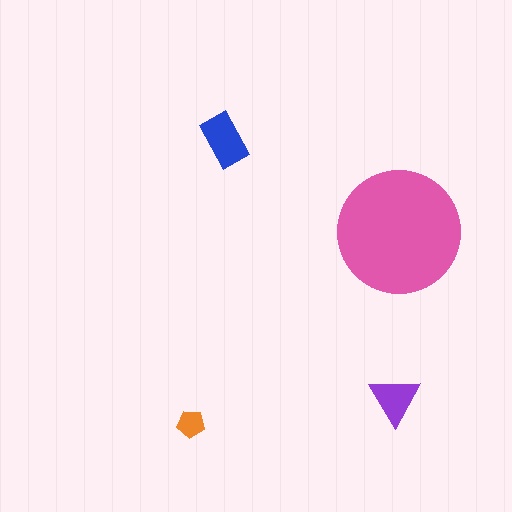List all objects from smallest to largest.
The orange pentagon, the purple triangle, the blue rectangle, the pink circle.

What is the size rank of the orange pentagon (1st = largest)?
4th.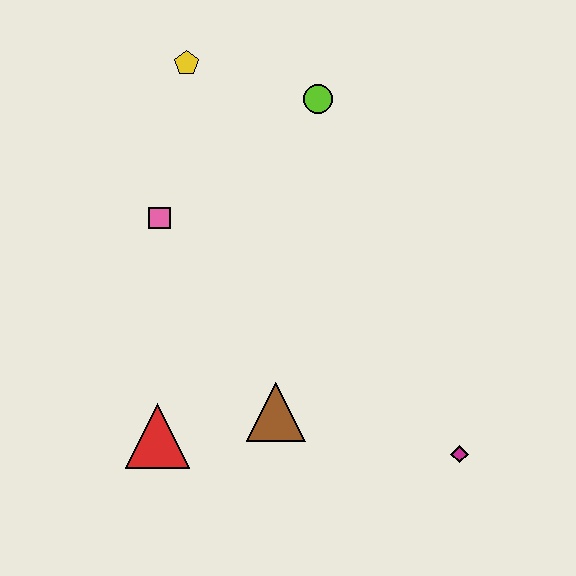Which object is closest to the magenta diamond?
The brown triangle is closest to the magenta diamond.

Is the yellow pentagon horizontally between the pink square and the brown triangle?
Yes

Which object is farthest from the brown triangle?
The yellow pentagon is farthest from the brown triangle.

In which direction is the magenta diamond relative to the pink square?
The magenta diamond is to the right of the pink square.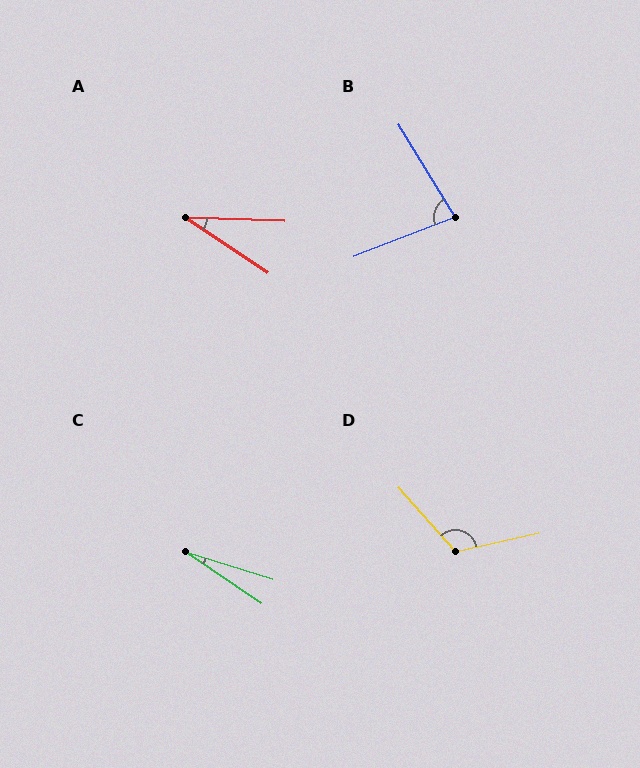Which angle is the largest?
D, at approximately 119 degrees.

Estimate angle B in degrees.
Approximately 80 degrees.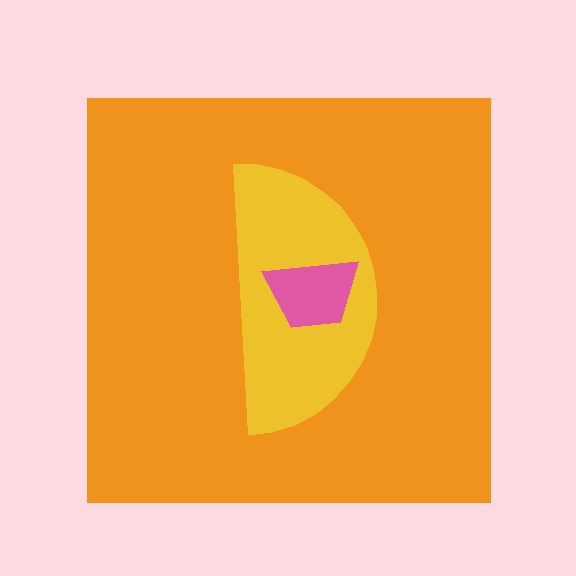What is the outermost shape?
The orange square.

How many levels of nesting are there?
3.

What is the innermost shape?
The pink trapezoid.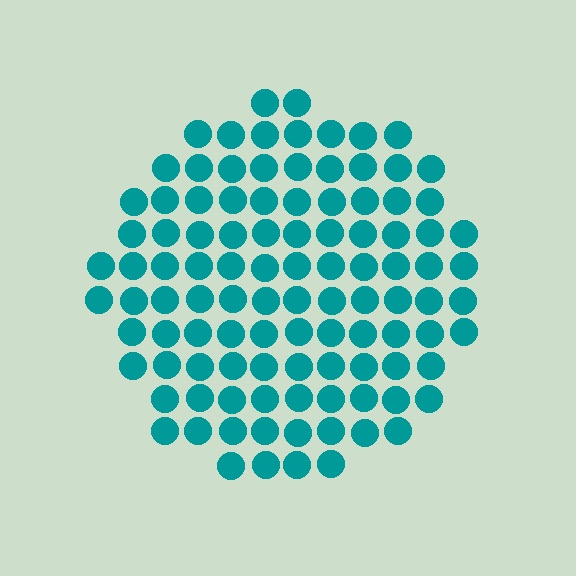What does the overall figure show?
The overall figure shows a circle.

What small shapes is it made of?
It is made of small circles.